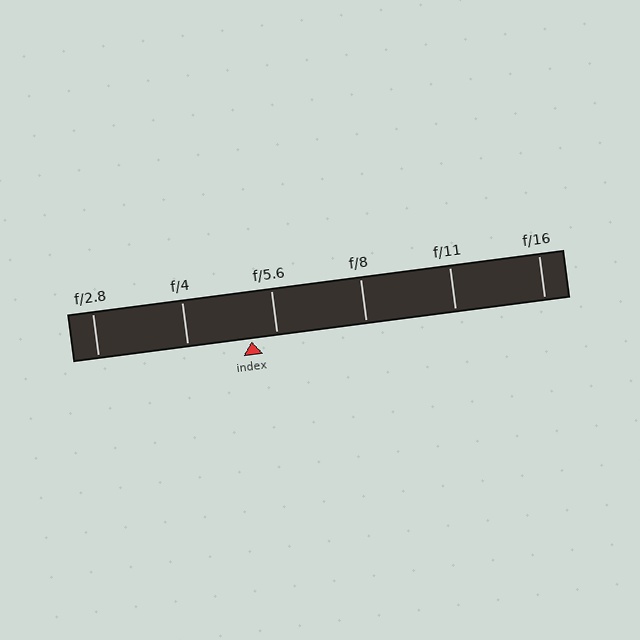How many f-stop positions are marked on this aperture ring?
There are 6 f-stop positions marked.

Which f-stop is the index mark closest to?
The index mark is closest to f/5.6.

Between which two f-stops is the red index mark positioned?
The index mark is between f/4 and f/5.6.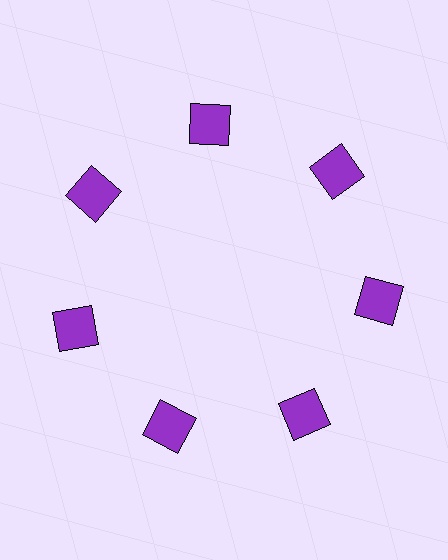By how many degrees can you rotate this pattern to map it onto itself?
The pattern maps onto itself every 51 degrees of rotation.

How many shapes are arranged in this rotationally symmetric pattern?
There are 7 shapes, arranged in 7 groups of 1.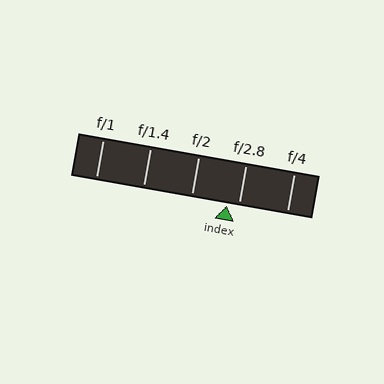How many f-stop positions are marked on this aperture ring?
There are 5 f-stop positions marked.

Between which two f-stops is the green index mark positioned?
The index mark is between f/2 and f/2.8.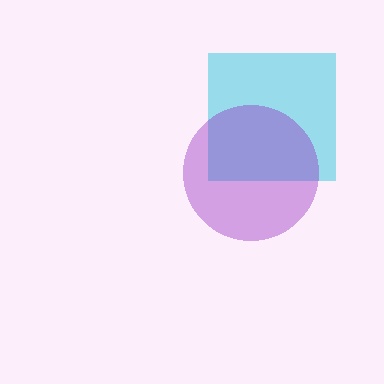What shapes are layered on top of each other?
The layered shapes are: a cyan square, a purple circle.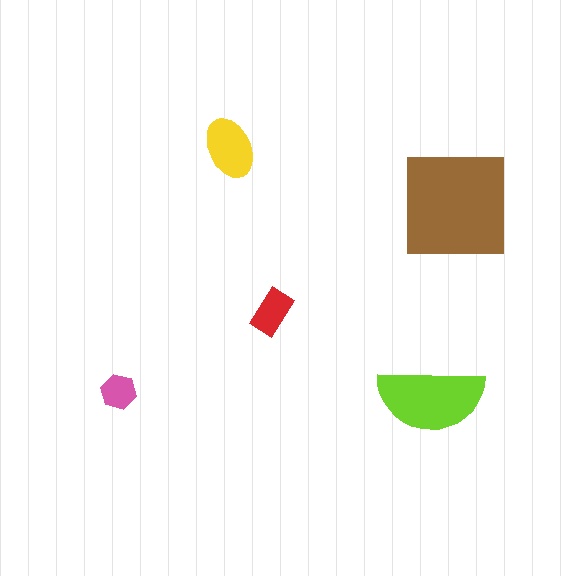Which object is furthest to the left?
The pink hexagon is leftmost.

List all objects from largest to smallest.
The brown square, the lime semicircle, the yellow ellipse, the red rectangle, the pink hexagon.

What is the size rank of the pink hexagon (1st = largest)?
5th.